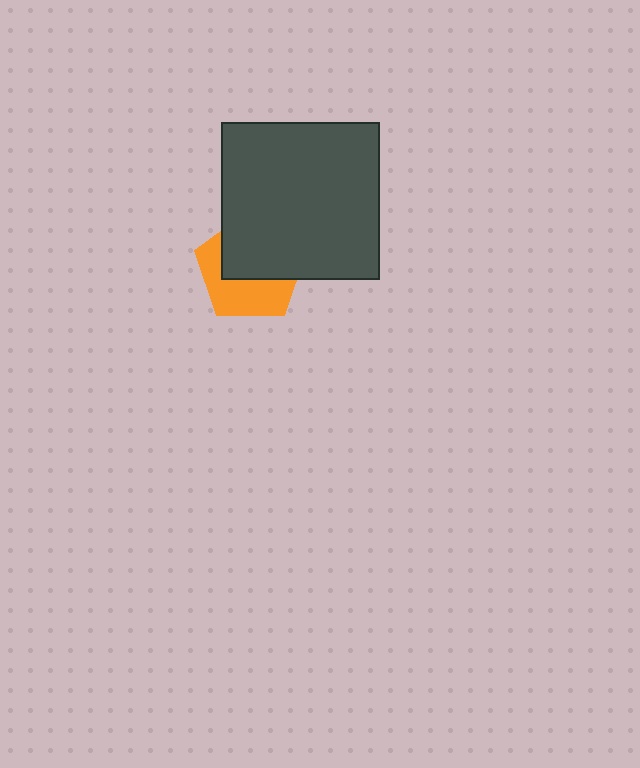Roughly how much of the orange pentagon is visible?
About half of it is visible (roughly 47%).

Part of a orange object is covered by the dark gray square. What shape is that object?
It is a pentagon.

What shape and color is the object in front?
The object in front is a dark gray square.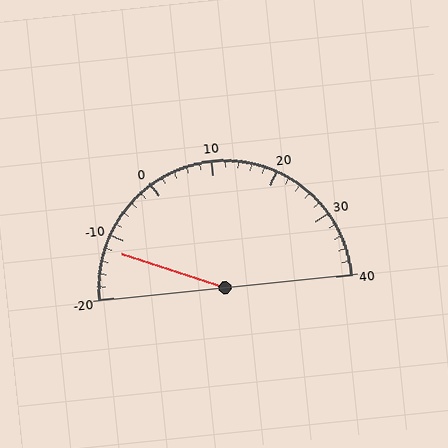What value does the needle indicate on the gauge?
The needle indicates approximately -12.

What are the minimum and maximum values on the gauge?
The gauge ranges from -20 to 40.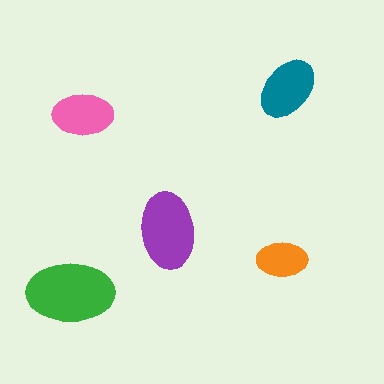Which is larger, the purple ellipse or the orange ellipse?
The purple one.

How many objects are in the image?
There are 5 objects in the image.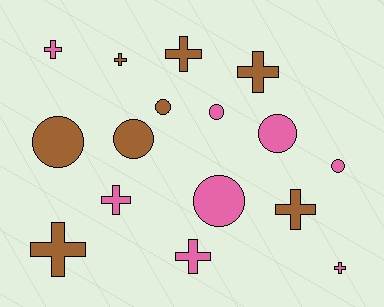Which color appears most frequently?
Pink, with 8 objects.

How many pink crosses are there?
There are 4 pink crosses.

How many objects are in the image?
There are 16 objects.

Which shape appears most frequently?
Cross, with 9 objects.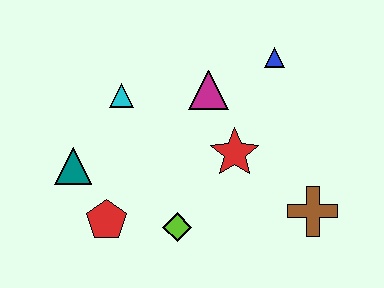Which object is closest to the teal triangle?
The red pentagon is closest to the teal triangle.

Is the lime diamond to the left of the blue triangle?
Yes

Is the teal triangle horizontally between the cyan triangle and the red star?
No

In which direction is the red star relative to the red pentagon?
The red star is to the right of the red pentagon.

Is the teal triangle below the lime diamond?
No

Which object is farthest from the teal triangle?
The brown cross is farthest from the teal triangle.